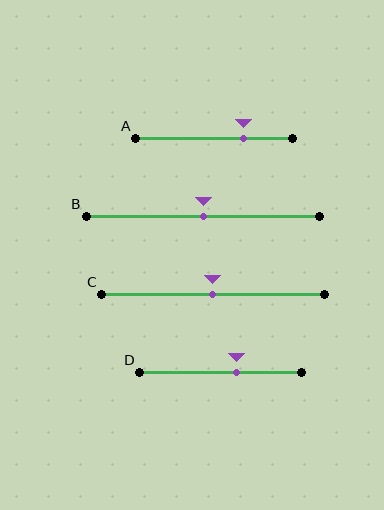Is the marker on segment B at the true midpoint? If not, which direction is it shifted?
Yes, the marker on segment B is at the true midpoint.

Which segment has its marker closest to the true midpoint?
Segment B has its marker closest to the true midpoint.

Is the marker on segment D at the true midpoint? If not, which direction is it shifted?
No, the marker on segment D is shifted to the right by about 10% of the segment length.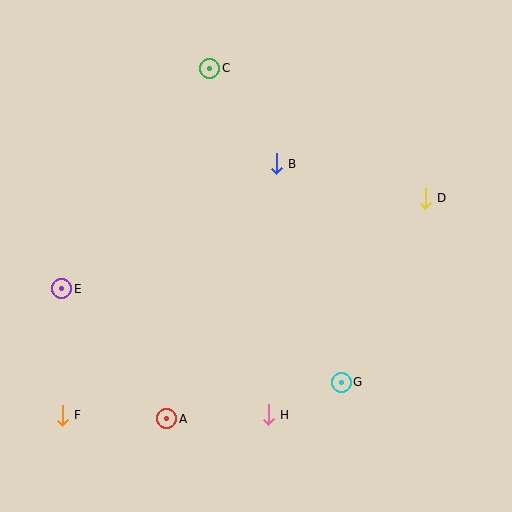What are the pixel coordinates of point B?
Point B is at (276, 164).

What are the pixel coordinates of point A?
Point A is at (167, 419).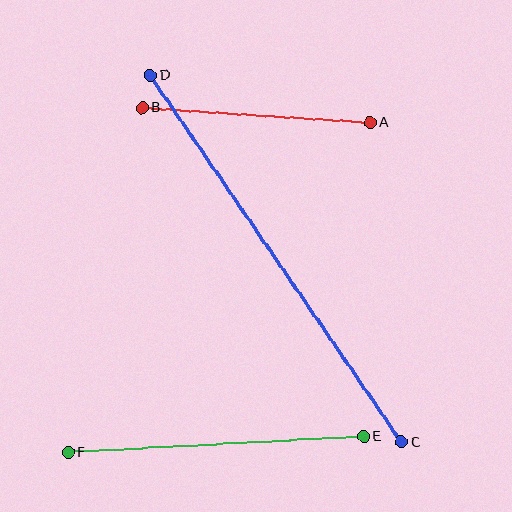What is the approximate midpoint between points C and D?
The midpoint is at approximately (276, 259) pixels.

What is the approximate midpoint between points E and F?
The midpoint is at approximately (216, 445) pixels.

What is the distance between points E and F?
The distance is approximately 296 pixels.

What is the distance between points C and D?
The distance is approximately 444 pixels.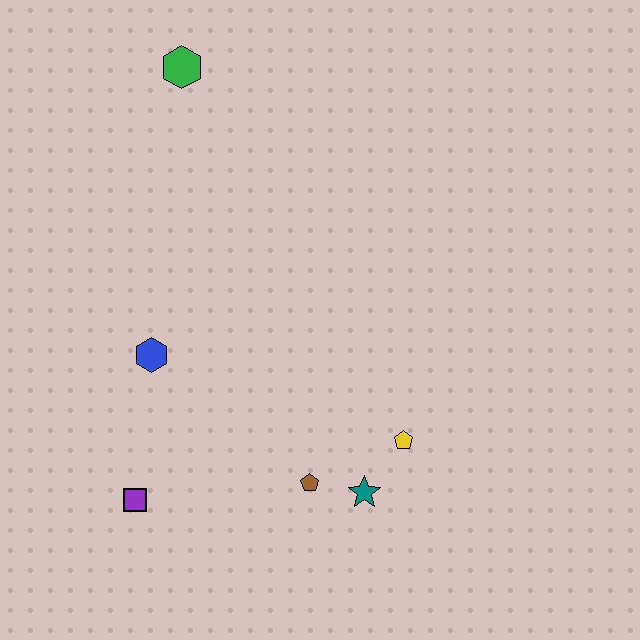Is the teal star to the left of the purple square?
No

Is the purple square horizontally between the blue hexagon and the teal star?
No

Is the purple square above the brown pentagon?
No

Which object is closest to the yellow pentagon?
The teal star is closest to the yellow pentagon.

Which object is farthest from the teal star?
The green hexagon is farthest from the teal star.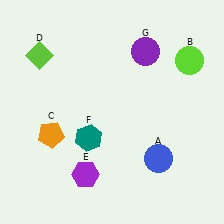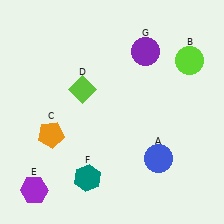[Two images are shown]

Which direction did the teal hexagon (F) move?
The teal hexagon (F) moved down.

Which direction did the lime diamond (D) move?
The lime diamond (D) moved right.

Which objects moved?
The objects that moved are: the lime diamond (D), the purple hexagon (E), the teal hexagon (F).